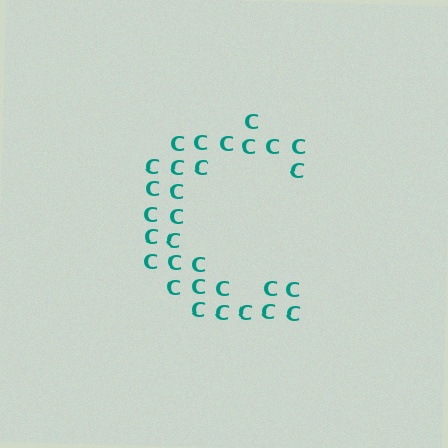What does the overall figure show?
The overall figure shows the letter C.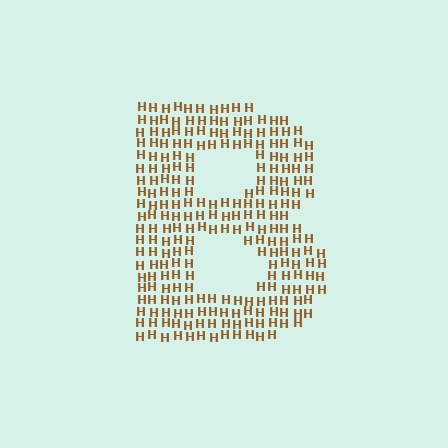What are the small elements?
The small elements are letter H's.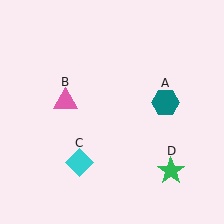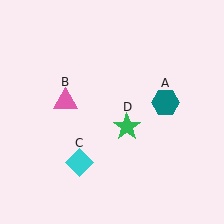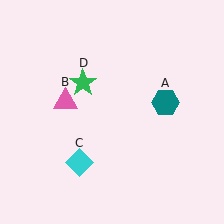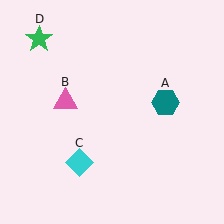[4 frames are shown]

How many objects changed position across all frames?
1 object changed position: green star (object D).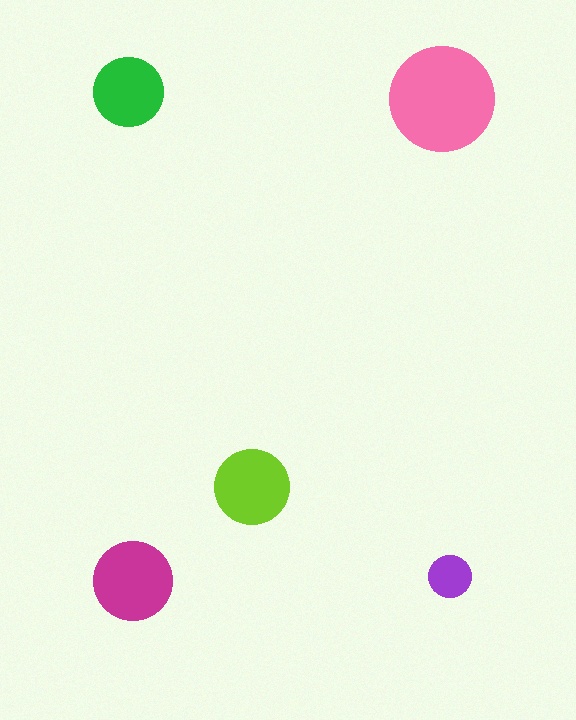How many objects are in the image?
There are 5 objects in the image.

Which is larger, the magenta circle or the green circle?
The magenta one.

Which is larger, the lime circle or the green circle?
The lime one.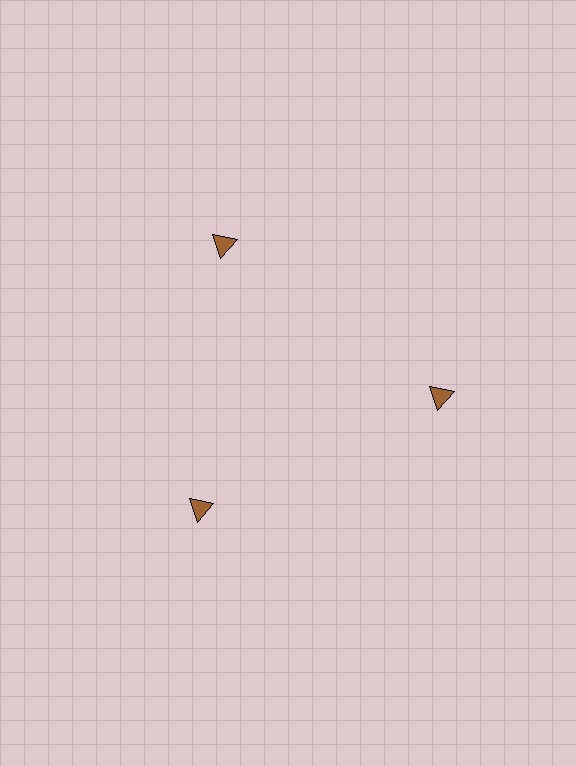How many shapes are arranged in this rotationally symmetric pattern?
There are 3 shapes, arranged in 3 groups of 1.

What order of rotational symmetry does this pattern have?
This pattern has 3-fold rotational symmetry.